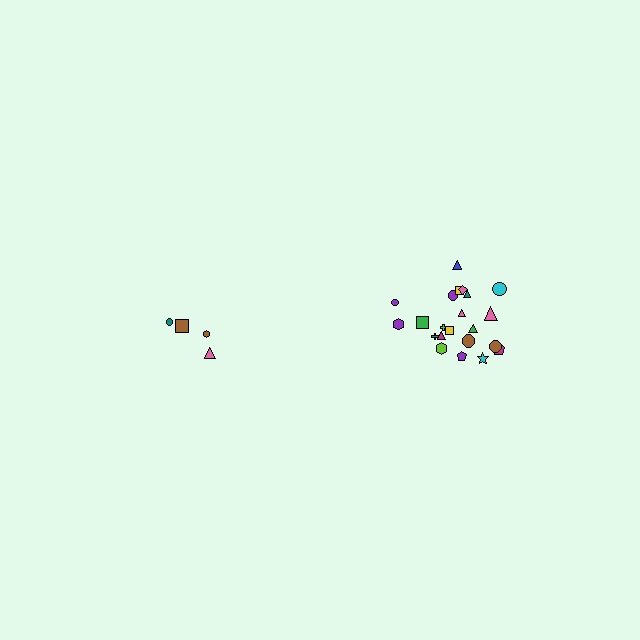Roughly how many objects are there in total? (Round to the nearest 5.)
Roughly 25 objects in total.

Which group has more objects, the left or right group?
The right group.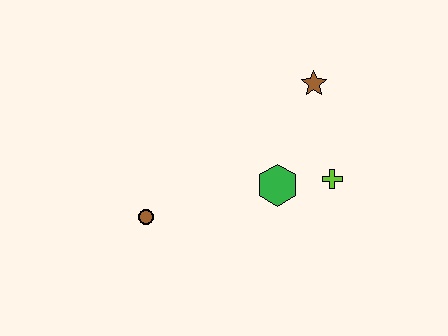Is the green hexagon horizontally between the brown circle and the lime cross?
Yes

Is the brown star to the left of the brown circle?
No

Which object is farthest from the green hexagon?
The brown circle is farthest from the green hexagon.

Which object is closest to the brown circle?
The green hexagon is closest to the brown circle.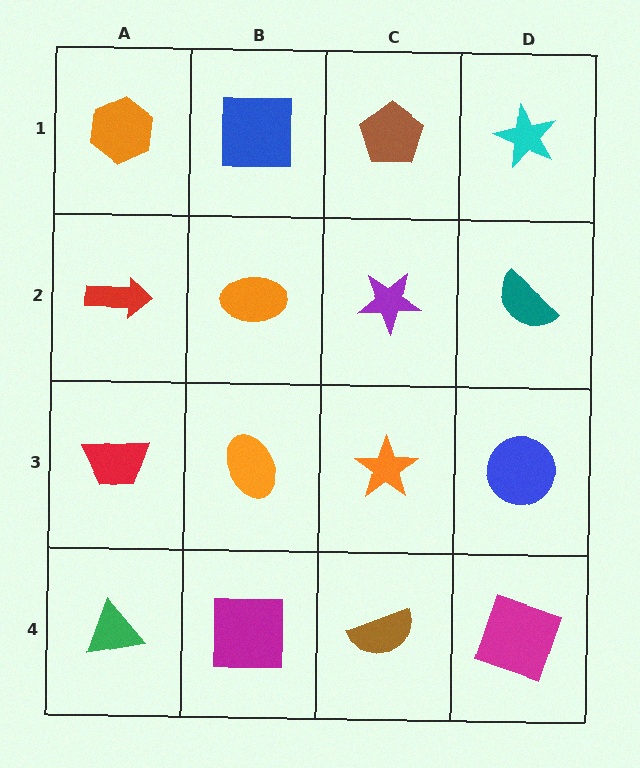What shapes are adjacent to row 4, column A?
A red trapezoid (row 3, column A), a magenta square (row 4, column B).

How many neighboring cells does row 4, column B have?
3.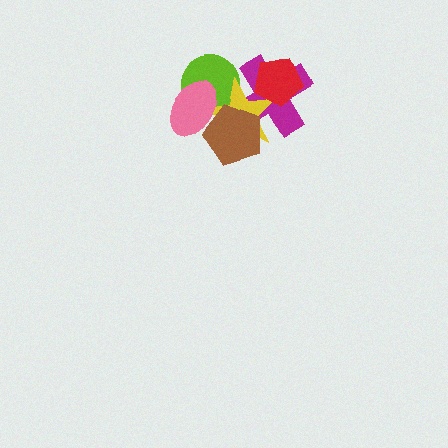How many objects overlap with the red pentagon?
2 objects overlap with the red pentagon.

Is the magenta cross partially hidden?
Yes, it is partially covered by another shape.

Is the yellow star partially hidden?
Yes, it is partially covered by another shape.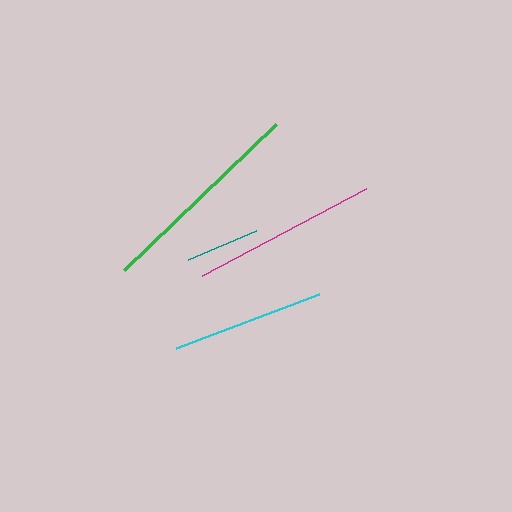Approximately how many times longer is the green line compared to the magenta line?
The green line is approximately 1.1 times the length of the magenta line.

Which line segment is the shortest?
The teal line is the shortest at approximately 74 pixels.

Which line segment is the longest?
The green line is the longest at approximately 210 pixels.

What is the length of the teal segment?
The teal segment is approximately 74 pixels long.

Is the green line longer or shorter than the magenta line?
The green line is longer than the magenta line.